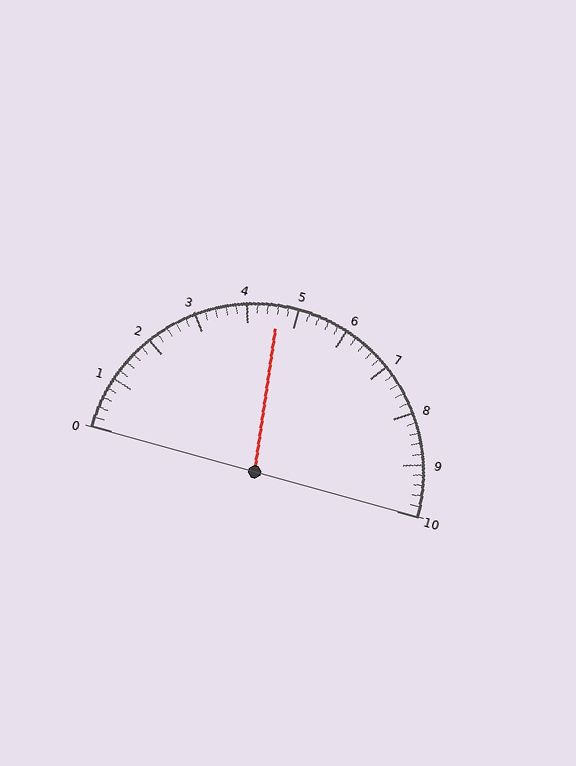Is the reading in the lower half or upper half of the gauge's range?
The reading is in the lower half of the range (0 to 10).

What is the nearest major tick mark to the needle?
The nearest major tick mark is 5.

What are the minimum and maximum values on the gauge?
The gauge ranges from 0 to 10.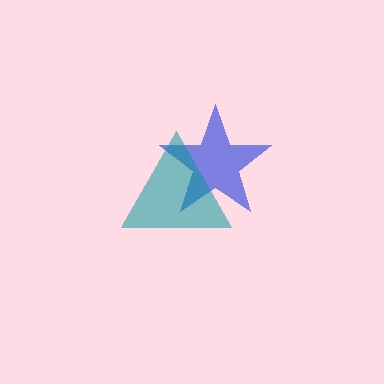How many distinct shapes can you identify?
There are 2 distinct shapes: a blue star, a teal triangle.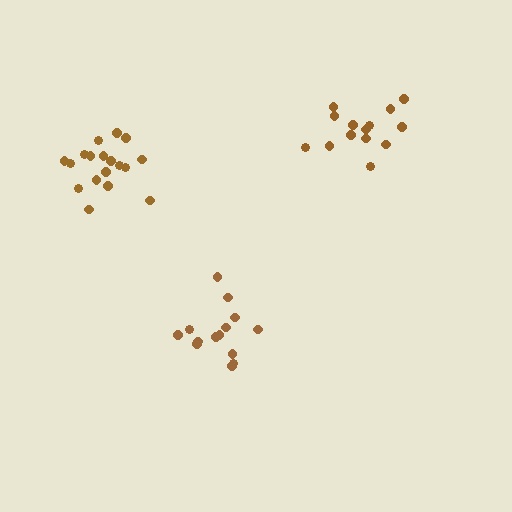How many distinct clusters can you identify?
There are 3 distinct clusters.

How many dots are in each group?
Group 1: 18 dots, Group 2: 14 dots, Group 3: 14 dots (46 total).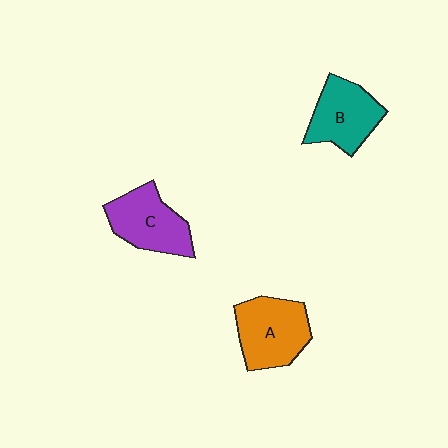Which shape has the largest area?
Shape A (orange).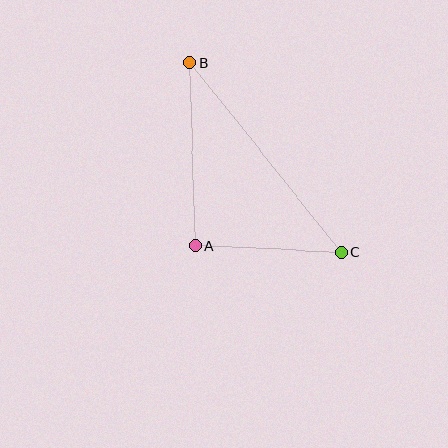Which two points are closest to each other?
Points A and C are closest to each other.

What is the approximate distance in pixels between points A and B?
The distance between A and B is approximately 183 pixels.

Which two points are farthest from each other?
Points B and C are farthest from each other.